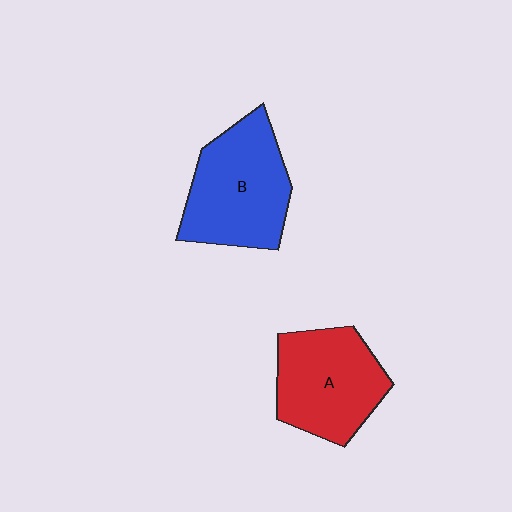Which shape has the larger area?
Shape B (blue).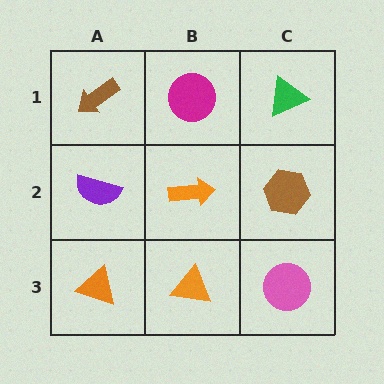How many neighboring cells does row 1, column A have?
2.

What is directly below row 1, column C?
A brown hexagon.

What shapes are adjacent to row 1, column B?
An orange arrow (row 2, column B), a brown arrow (row 1, column A), a green triangle (row 1, column C).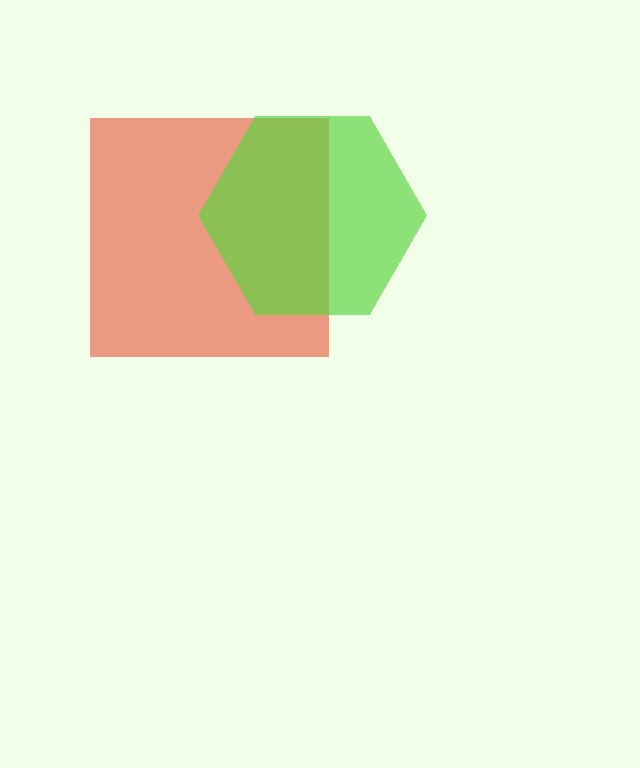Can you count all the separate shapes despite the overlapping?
Yes, there are 2 separate shapes.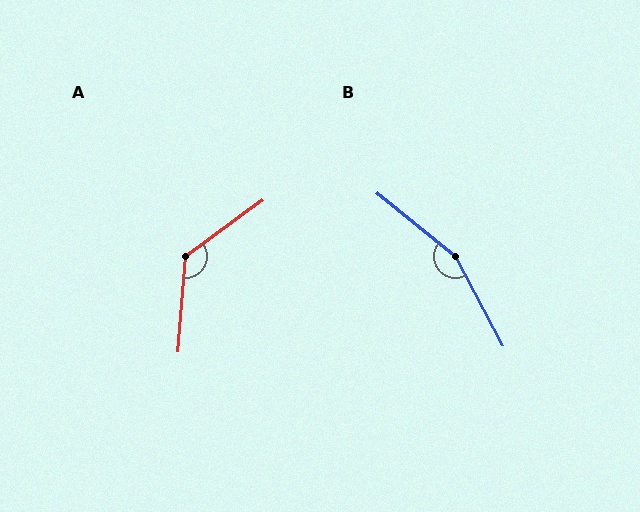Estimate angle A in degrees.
Approximately 130 degrees.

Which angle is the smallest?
A, at approximately 130 degrees.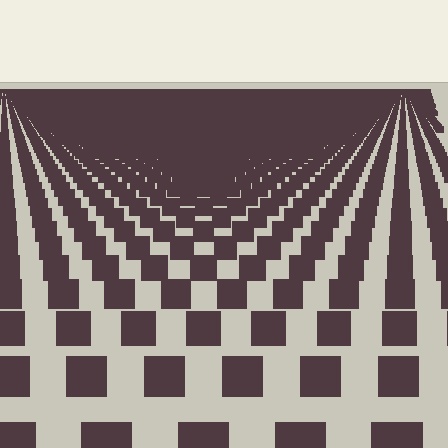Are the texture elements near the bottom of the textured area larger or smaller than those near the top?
Larger. Near the bottom, elements are closer to the viewer and appear at a bigger on-screen size.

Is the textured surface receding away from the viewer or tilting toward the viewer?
The surface is receding away from the viewer. Texture elements get smaller and denser toward the top.